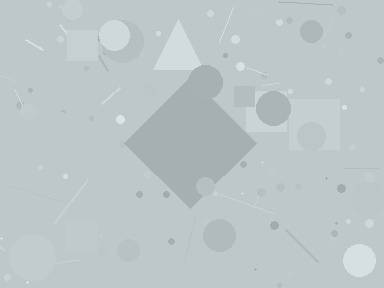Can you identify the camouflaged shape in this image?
The camouflaged shape is a diamond.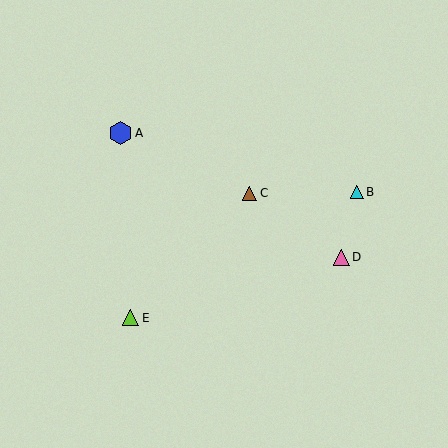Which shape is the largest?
The blue hexagon (labeled A) is the largest.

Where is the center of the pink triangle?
The center of the pink triangle is at (341, 257).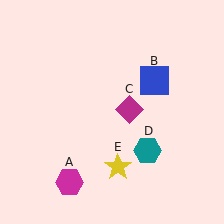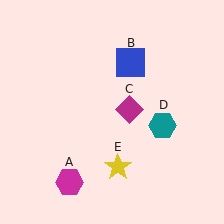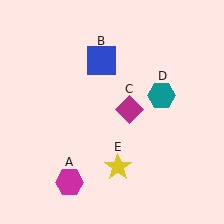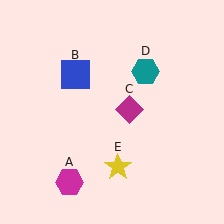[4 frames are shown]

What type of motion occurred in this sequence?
The blue square (object B), teal hexagon (object D) rotated counterclockwise around the center of the scene.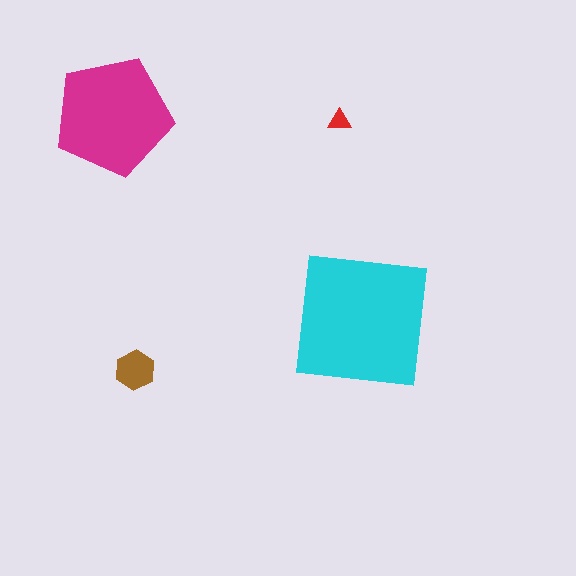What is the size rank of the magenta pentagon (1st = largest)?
2nd.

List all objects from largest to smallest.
The cyan square, the magenta pentagon, the brown hexagon, the red triangle.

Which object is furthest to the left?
The magenta pentagon is leftmost.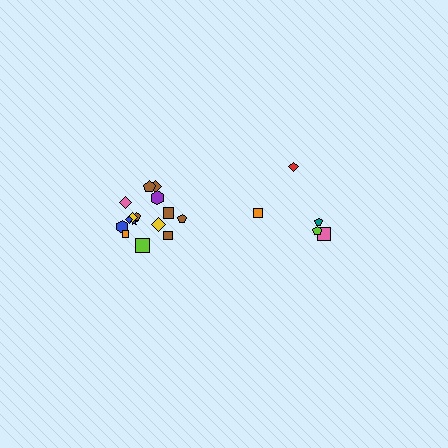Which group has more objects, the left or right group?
The left group.